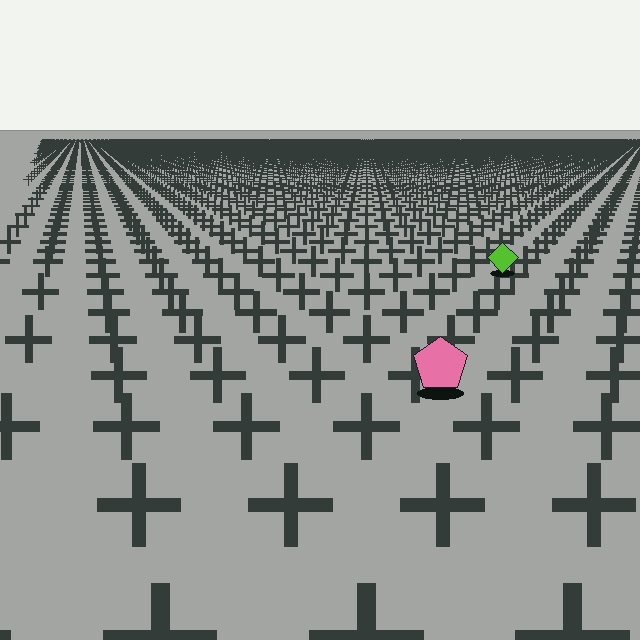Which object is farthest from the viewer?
The lime diamond is farthest from the viewer. It appears smaller and the ground texture around it is denser.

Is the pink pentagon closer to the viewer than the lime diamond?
Yes. The pink pentagon is closer — you can tell from the texture gradient: the ground texture is coarser near it.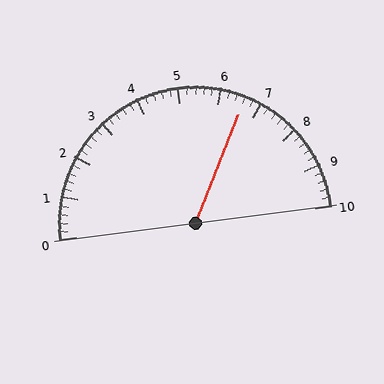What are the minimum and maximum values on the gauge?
The gauge ranges from 0 to 10.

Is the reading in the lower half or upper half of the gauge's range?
The reading is in the upper half of the range (0 to 10).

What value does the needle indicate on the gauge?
The needle indicates approximately 6.6.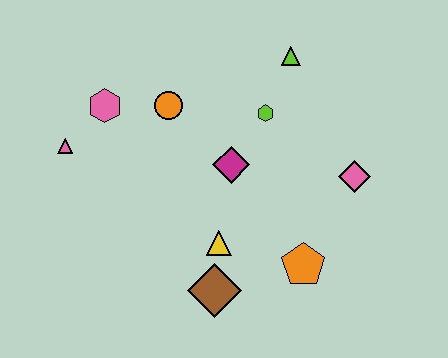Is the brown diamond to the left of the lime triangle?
Yes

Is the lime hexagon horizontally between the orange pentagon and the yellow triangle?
Yes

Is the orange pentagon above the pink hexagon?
No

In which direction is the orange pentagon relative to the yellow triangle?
The orange pentagon is to the right of the yellow triangle.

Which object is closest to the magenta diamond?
The lime hexagon is closest to the magenta diamond.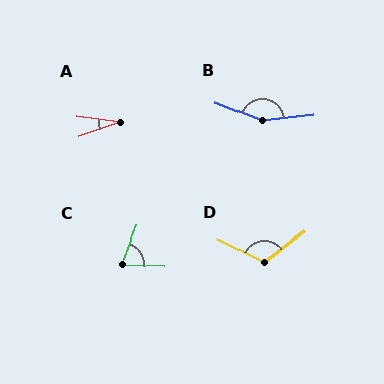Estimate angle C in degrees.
Approximately 72 degrees.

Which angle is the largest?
B, at approximately 152 degrees.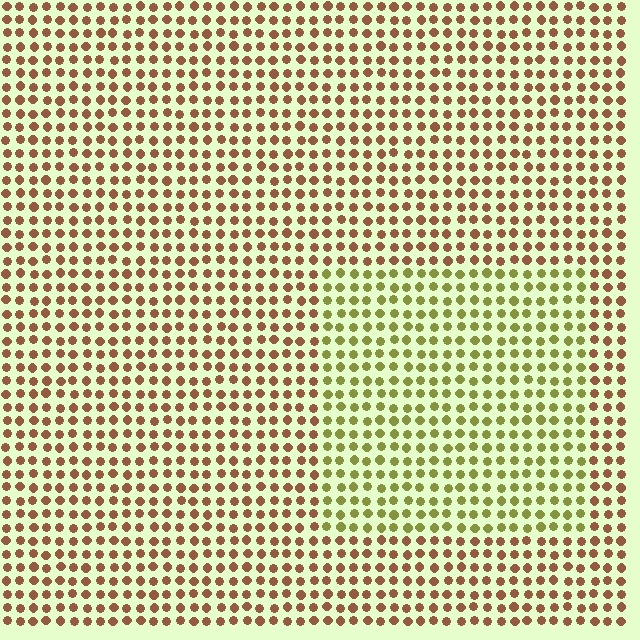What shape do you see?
I see a rectangle.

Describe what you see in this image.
The image is filled with small brown elements in a uniform arrangement. A rectangle-shaped region is visible where the elements are tinted to a slightly different hue, forming a subtle color boundary.